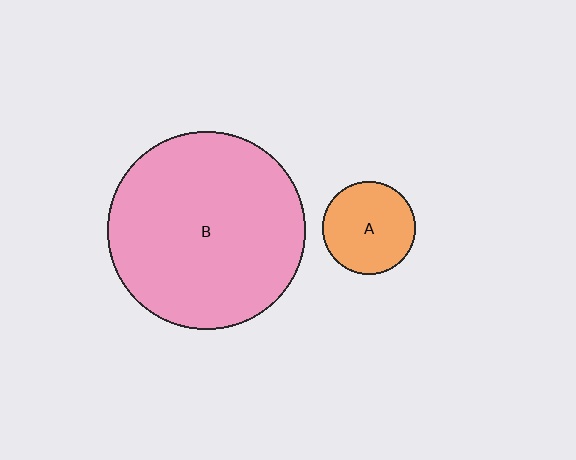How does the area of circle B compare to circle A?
Approximately 4.6 times.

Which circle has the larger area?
Circle B (pink).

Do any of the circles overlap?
No, none of the circles overlap.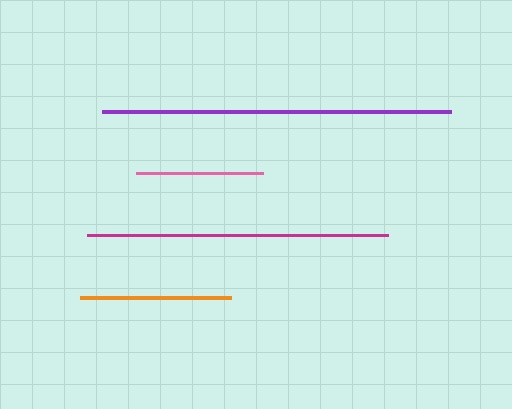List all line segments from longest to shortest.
From longest to shortest: purple, magenta, orange, pink.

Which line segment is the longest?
The purple line is the longest at approximately 349 pixels.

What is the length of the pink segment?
The pink segment is approximately 127 pixels long.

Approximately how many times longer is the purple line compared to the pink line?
The purple line is approximately 2.8 times the length of the pink line.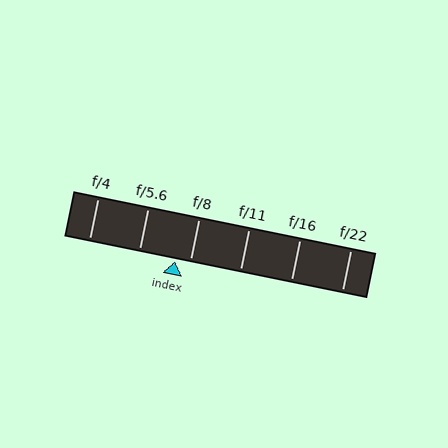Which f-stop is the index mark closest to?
The index mark is closest to f/8.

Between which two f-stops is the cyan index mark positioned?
The index mark is between f/5.6 and f/8.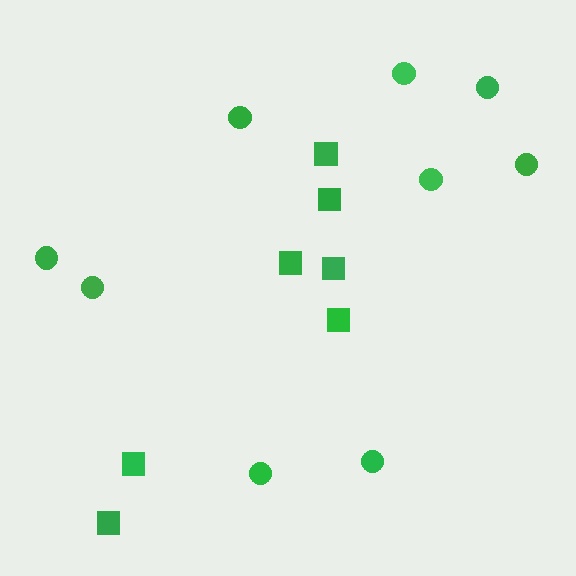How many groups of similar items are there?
There are 2 groups: one group of circles (9) and one group of squares (7).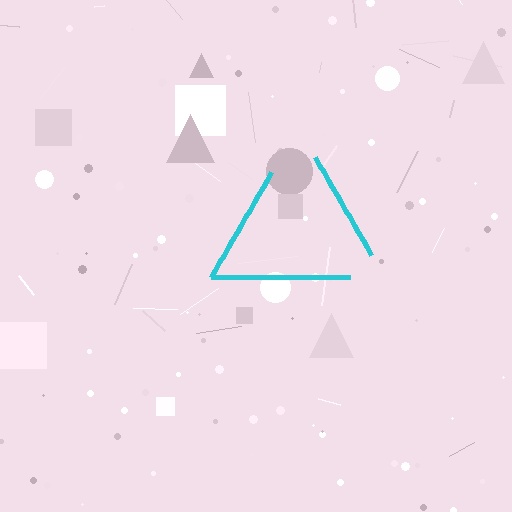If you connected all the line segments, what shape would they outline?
They would outline a triangle.